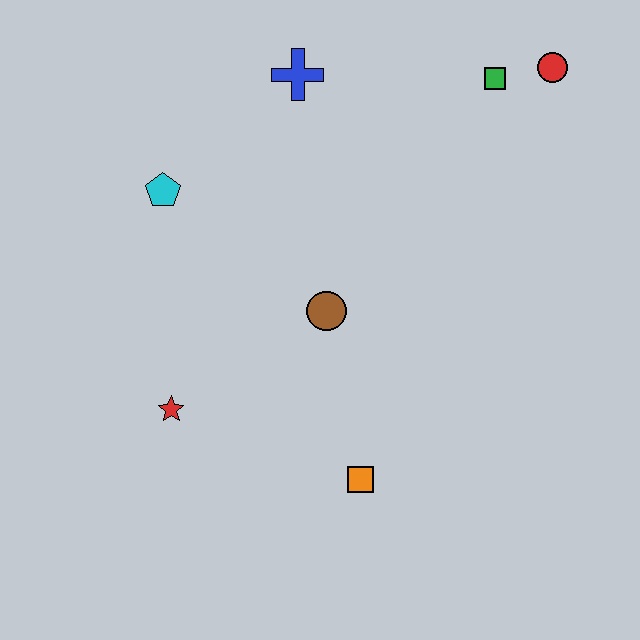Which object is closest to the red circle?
The green square is closest to the red circle.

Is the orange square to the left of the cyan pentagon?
No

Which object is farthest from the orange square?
The red circle is farthest from the orange square.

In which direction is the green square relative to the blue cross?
The green square is to the right of the blue cross.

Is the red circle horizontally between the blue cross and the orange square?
No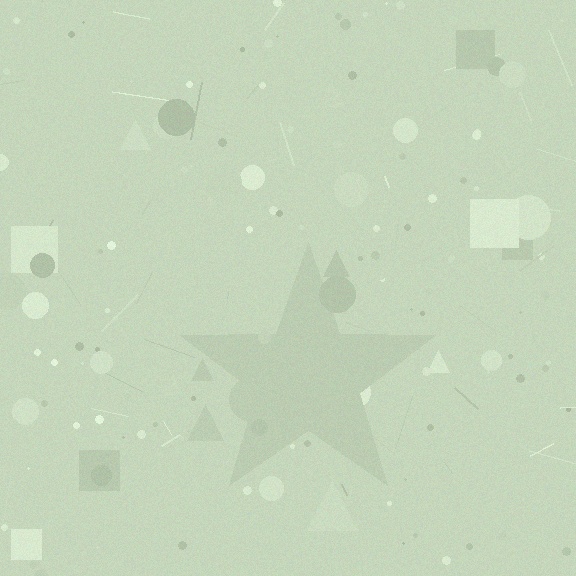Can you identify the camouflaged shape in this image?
The camouflaged shape is a star.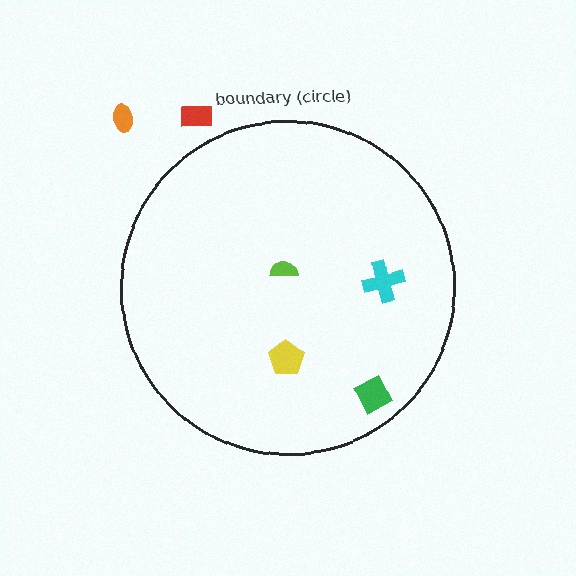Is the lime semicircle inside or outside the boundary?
Inside.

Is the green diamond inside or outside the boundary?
Inside.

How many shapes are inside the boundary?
4 inside, 2 outside.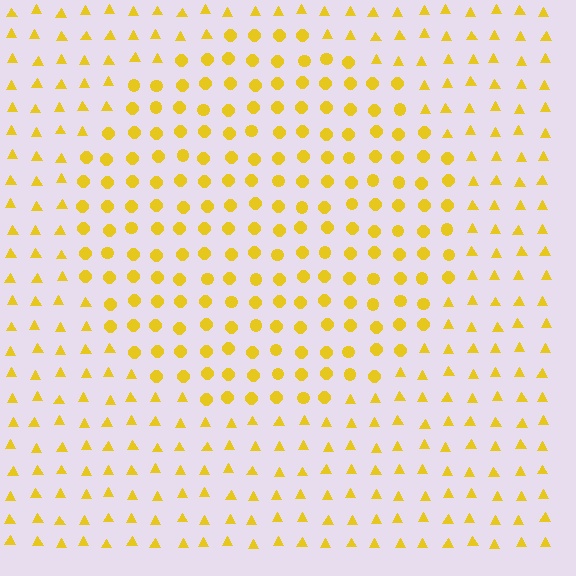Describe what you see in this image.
The image is filled with small yellow elements arranged in a uniform grid. A circle-shaped region contains circles, while the surrounding area contains triangles. The boundary is defined purely by the change in element shape.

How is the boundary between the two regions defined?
The boundary is defined by a change in element shape: circles inside vs. triangles outside. All elements share the same color and spacing.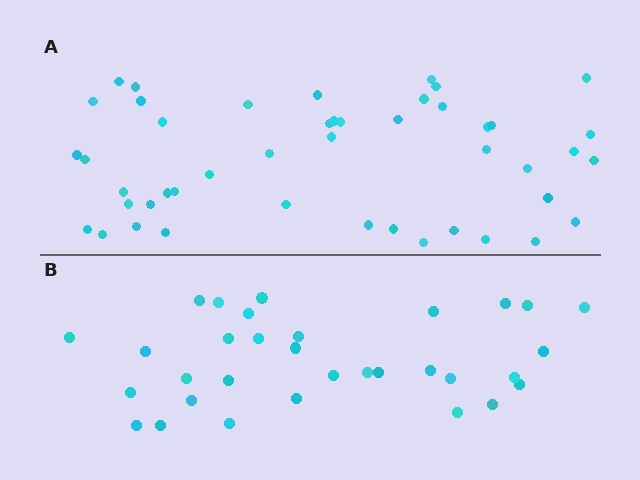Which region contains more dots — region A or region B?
Region A (the top region) has more dots.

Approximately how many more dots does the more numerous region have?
Region A has approximately 15 more dots than region B.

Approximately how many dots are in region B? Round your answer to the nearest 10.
About 30 dots. (The exact count is 32, which rounds to 30.)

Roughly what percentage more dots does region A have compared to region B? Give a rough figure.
About 45% more.